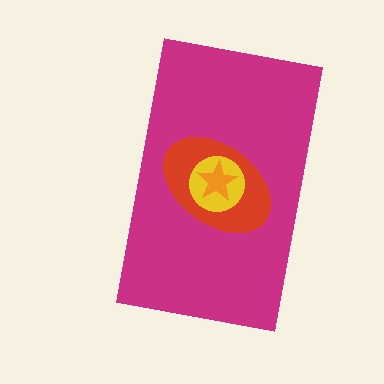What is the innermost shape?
The orange star.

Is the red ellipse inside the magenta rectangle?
Yes.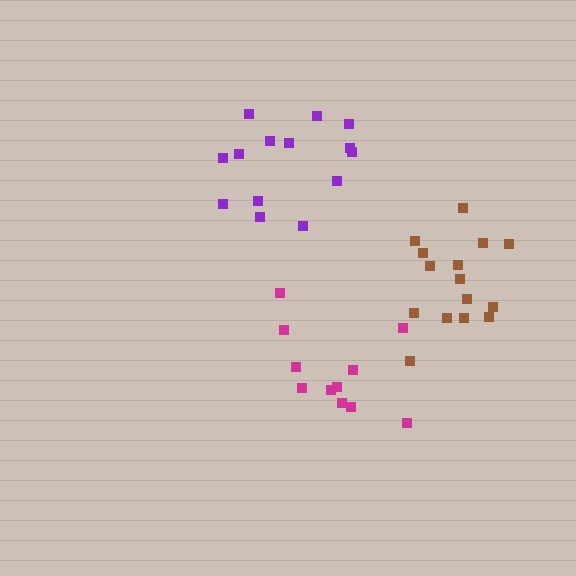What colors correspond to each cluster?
The clusters are colored: magenta, purple, brown.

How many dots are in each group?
Group 1: 11 dots, Group 2: 14 dots, Group 3: 15 dots (40 total).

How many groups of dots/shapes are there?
There are 3 groups.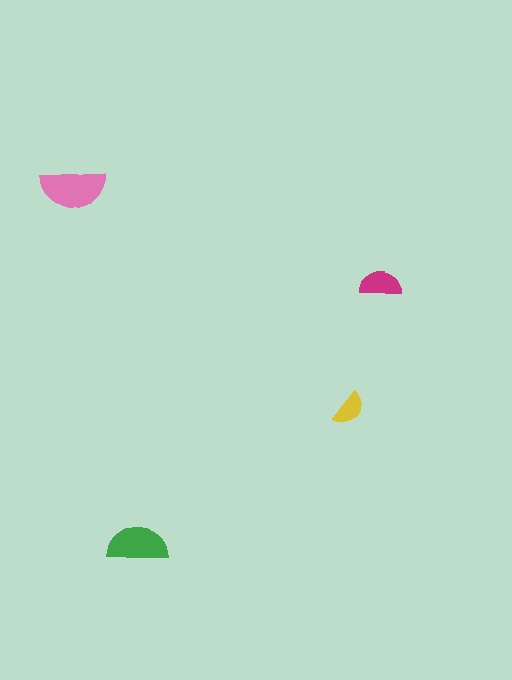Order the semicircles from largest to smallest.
the pink one, the green one, the magenta one, the yellow one.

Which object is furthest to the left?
The pink semicircle is leftmost.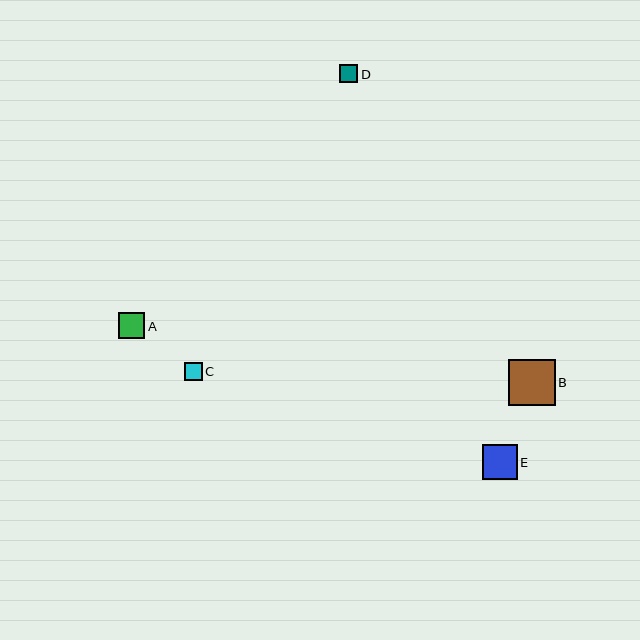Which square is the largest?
Square B is the largest with a size of approximately 47 pixels.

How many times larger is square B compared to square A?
Square B is approximately 1.8 times the size of square A.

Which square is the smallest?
Square D is the smallest with a size of approximately 18 pixels.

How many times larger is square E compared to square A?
Square E is approximately 1.4 times the size of square A.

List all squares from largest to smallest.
From largest to smallest: B, E, A, C, D.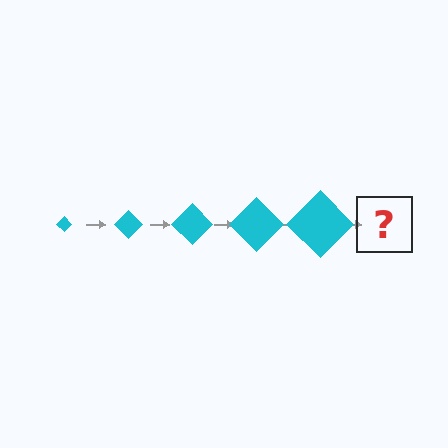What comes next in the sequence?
The next element should be a cyan diamond, larger than the previous one.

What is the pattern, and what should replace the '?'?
The pattern is that the diamond gets progressively larger each step. The '?' should be a cyan diamond, larger than the previous one.